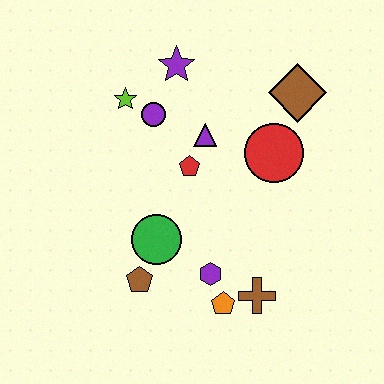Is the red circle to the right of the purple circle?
Yes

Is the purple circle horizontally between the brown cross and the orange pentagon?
No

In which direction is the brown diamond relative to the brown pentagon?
The brown diamond is above the brown pentagon.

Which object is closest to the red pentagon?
The purple triangle is closest to the red pentagon.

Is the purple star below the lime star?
No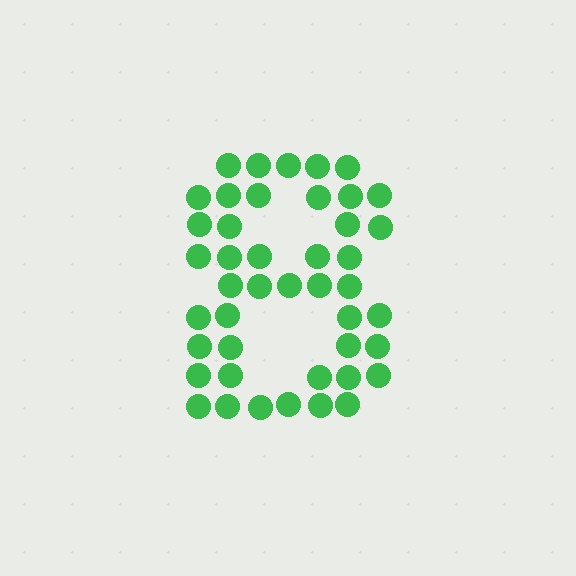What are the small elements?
The small elements are circles.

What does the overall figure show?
The overall figure shows the digit 8.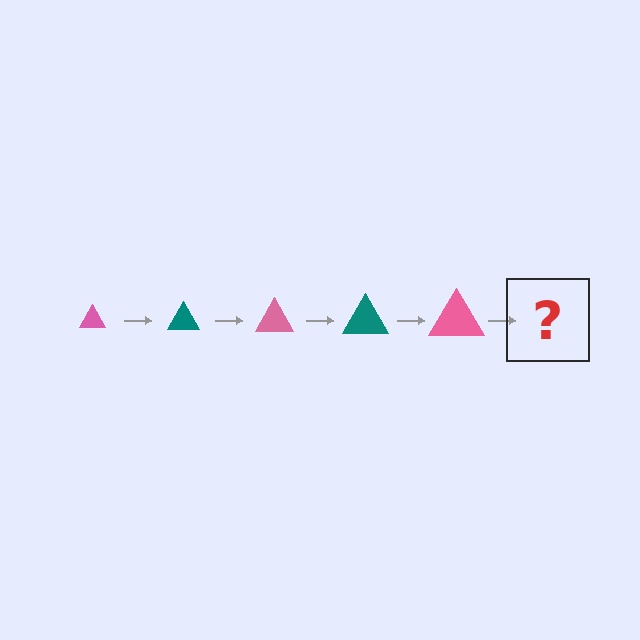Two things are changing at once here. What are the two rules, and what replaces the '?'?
The two rules are that the triangle grows larger each step and the color cycles through pink and teal. The '?' should be a teal triangle, larger than the previous one.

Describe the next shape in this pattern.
It should be a teal triangle, larger than the previous one.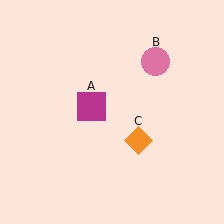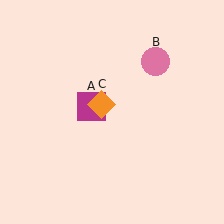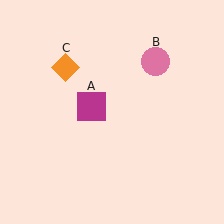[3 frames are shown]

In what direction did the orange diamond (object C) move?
The orange diamond (object C) moved up and to the left.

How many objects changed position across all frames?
1 object changed position: orange diamond (object C).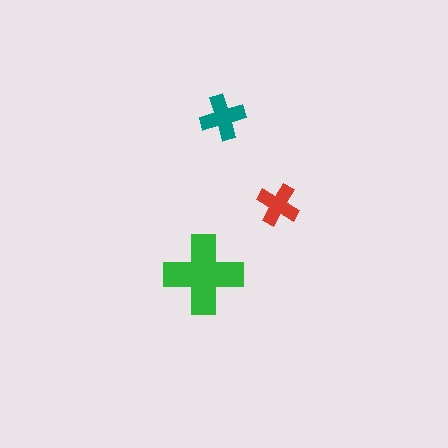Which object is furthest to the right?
The red cross is rightmost.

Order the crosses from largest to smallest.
the green one, the teal one, the red one.